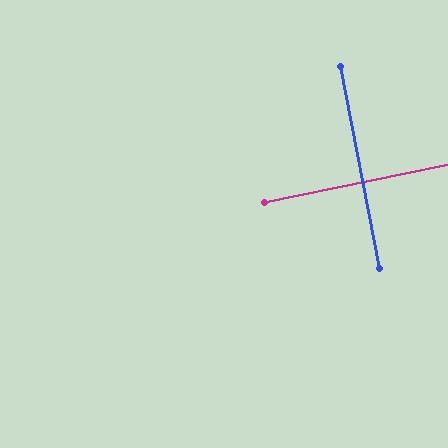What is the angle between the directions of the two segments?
Approximately 89 degrees.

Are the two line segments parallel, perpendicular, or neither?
Perpendicular — they meet at approximately 89°.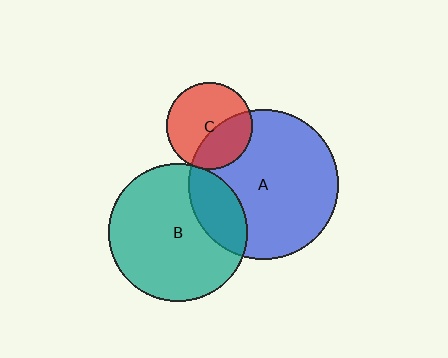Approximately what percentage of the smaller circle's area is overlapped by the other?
Approximately 20%.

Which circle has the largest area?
Circle A (blue).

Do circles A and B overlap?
Yes.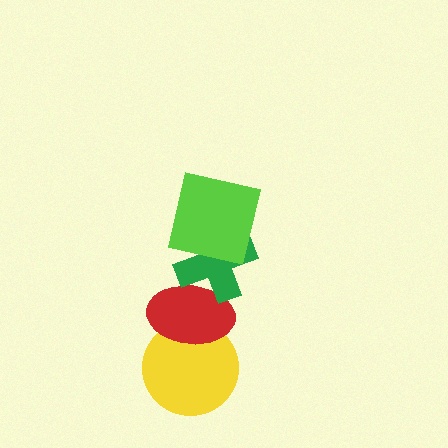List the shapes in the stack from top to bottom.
From top to bottom: the lime square, the green cross, the red ellipse, the yellow circle.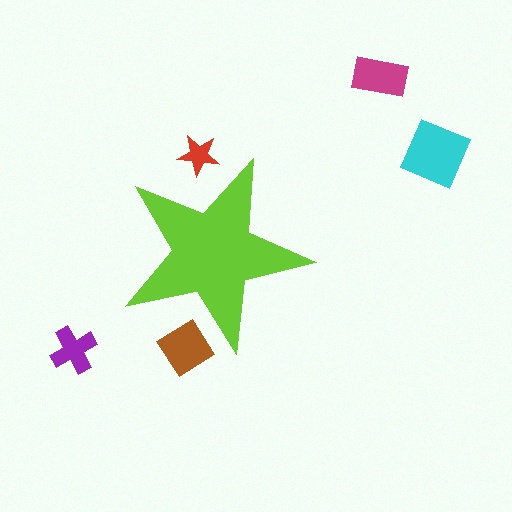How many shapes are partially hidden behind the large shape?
2 shapes are partially hidden.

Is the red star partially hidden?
Yes, the red star is partially hidden behind the lime star.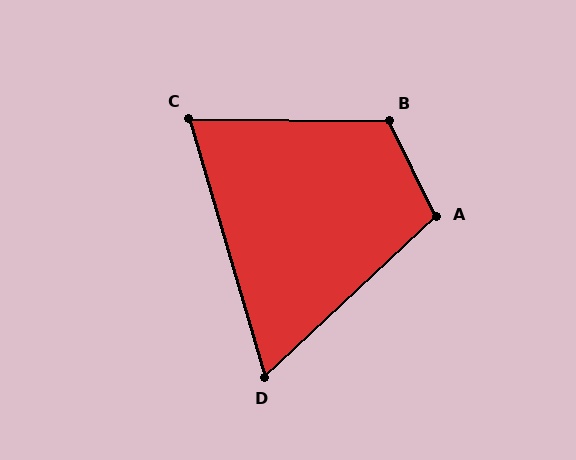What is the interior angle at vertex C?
Approximately 73 degrees (acute).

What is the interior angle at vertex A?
Approximately 107 degrees (obtuse).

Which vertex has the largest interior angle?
B, at approximately 117 degrees.